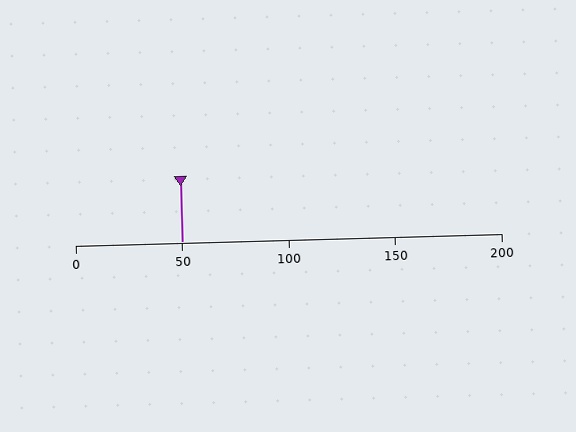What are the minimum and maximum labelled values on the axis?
The axis runs from 0 to 200.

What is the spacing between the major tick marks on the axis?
The major ticks are spaced 50 apart.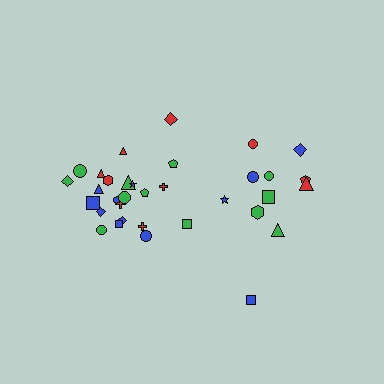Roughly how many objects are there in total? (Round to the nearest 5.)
Roughly 35 objects in total.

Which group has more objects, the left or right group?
The left group.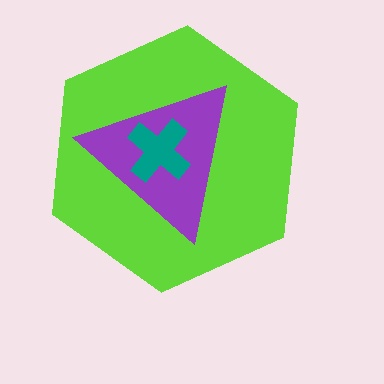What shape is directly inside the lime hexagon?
The purple triangle.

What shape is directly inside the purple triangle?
The teal cross.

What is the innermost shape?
The teal cross.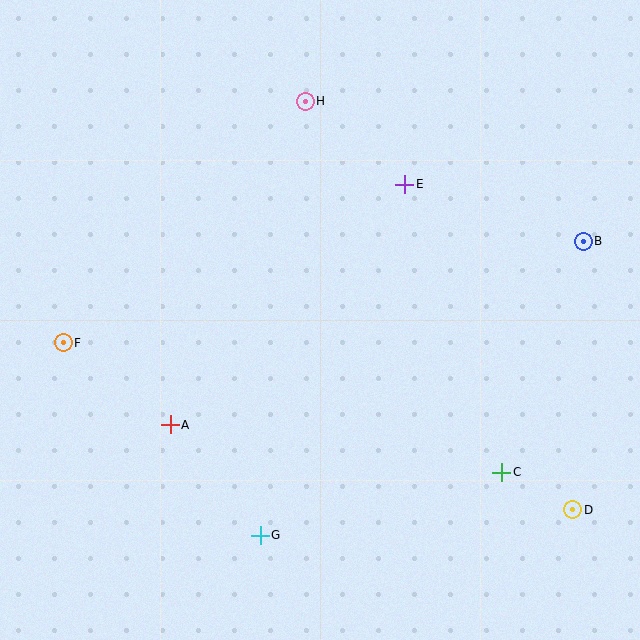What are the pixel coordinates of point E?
Point E is at (405, 184).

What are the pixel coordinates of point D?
Point D is at (573, 510).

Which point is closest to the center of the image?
Point E at (405, 184) is closest to the center.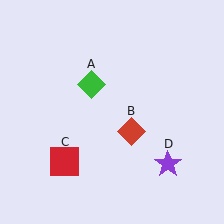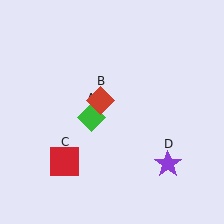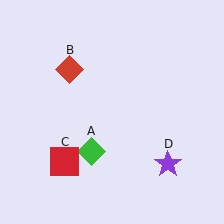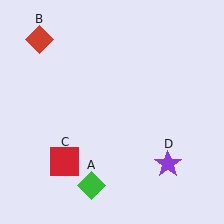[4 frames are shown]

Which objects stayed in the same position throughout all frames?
Red square (object C) and purple star (object D) remained stationary.